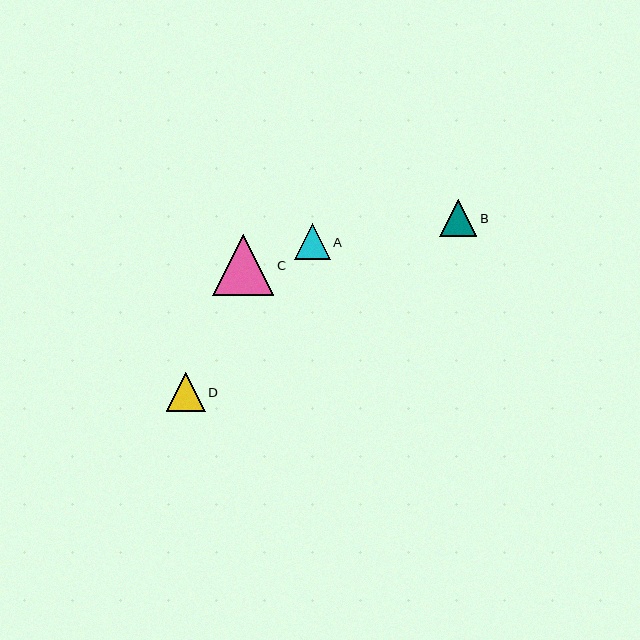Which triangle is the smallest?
Triangle A is the smallest with a size of approximately 36 pixels.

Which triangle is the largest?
Triangle C is the largest with a size of approximately 61 pixels.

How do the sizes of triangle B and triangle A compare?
Triangle B and triangle A are approximately the same size.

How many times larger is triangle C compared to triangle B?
Triangle C is approximately 1.6 times the size of triangle B.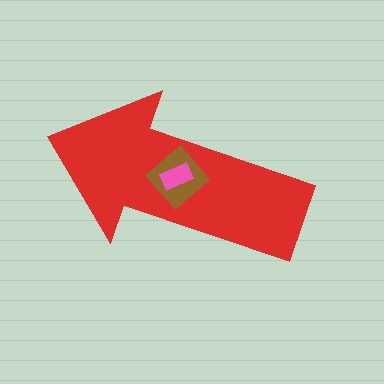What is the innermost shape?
The pink rectangle.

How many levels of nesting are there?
3.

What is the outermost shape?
The red arrow.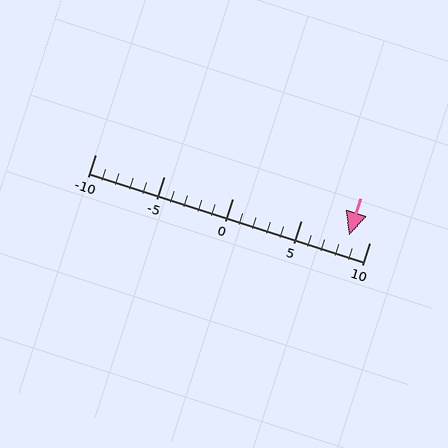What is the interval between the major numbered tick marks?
The major tick marks are spaced 5 units apart.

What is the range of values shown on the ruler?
The ruler shows values from -10 to 10.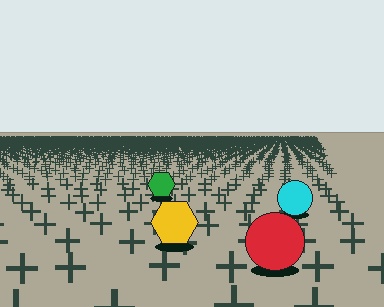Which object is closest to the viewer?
The red circle is closest. The texture marks near it are larger and more spread out.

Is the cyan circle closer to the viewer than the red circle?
No. The red circle is closer — you can tell from the texture gradient: the ground texture is coarser near it.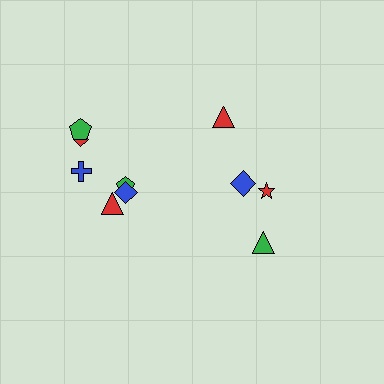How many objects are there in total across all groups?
There are 10 objects.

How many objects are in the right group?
There are 4 objects.